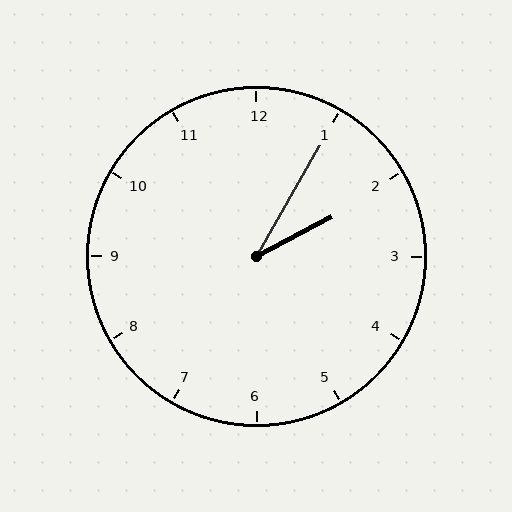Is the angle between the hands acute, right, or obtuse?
It is acute.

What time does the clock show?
2:05.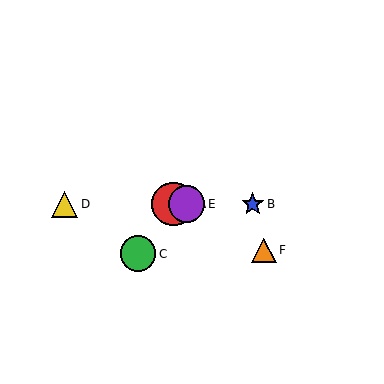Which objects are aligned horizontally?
Objects A, B, D, E are aligned horizontally.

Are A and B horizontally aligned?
Yes, both are at y≈204.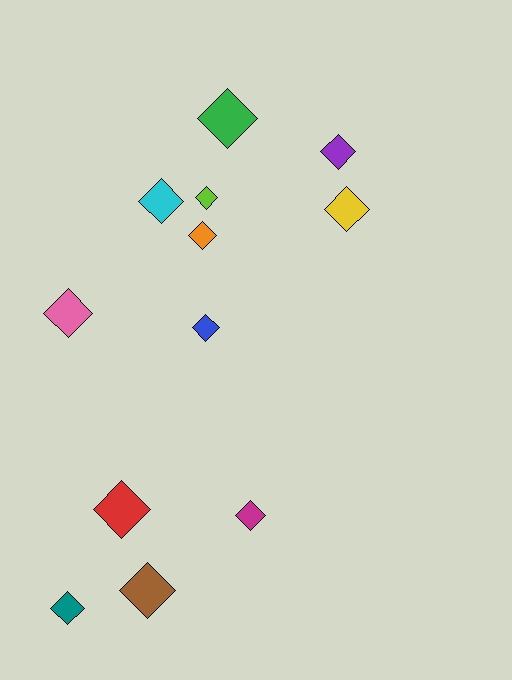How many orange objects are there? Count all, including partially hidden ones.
There is 1 orange object.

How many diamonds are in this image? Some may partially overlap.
There are 12 diamonds.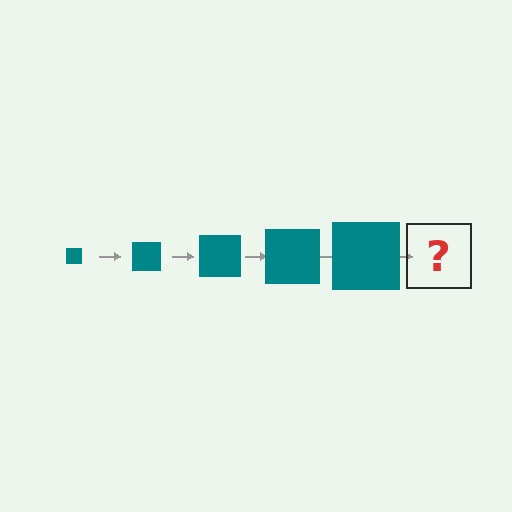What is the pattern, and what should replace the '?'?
The pattern is that the square gets progressively larger each step. The '?' should be a teal square, larger than the previous one.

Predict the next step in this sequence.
The next step is a teal square, larger than the previous one.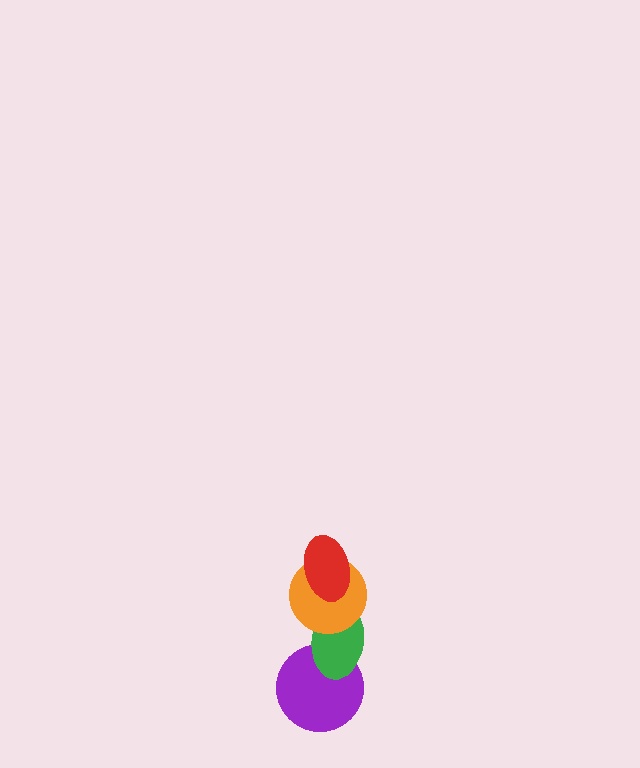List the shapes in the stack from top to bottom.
From top to bottom: the red ellipse, the orange circle, the green ellipse, the purple circle.